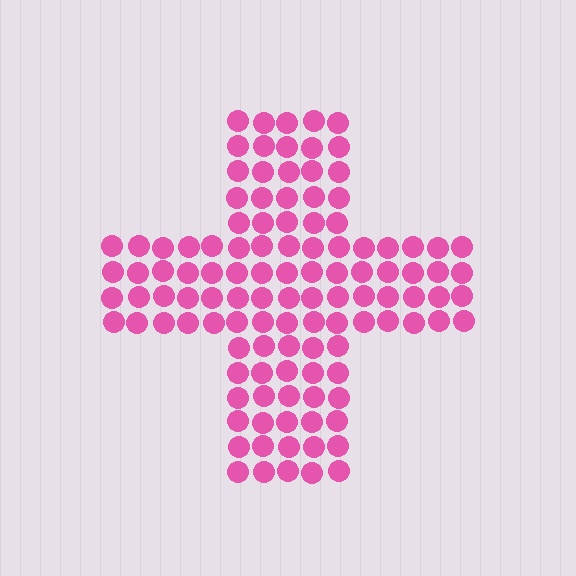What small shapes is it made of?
It is made of small circles.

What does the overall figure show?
The overall figure shows a cross.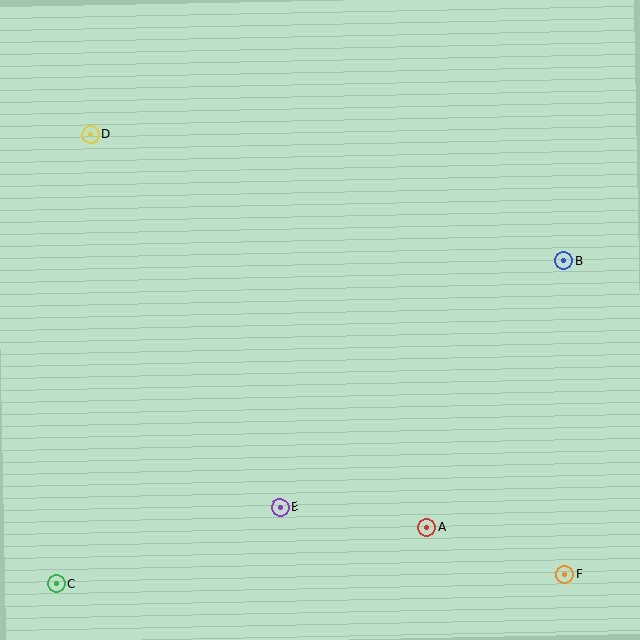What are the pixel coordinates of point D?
Point D is at (91, 135).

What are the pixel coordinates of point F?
Point F is at (564, 575).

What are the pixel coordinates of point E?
Point E is at (280, 507).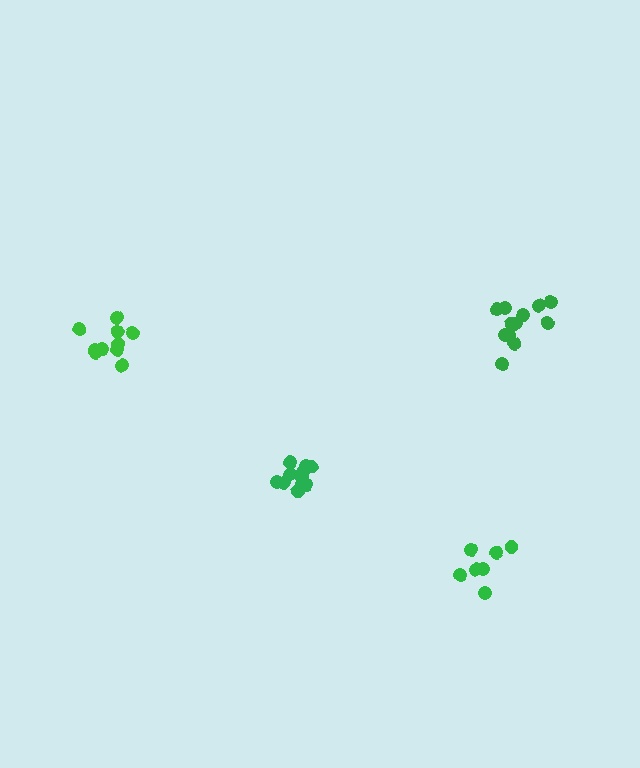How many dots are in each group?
Group 1: 11 dots, Group 2: 7 dots, Group 3: 12 dots, Group 4: 10 dots (40 total).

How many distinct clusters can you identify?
There are 4 distinct clusters.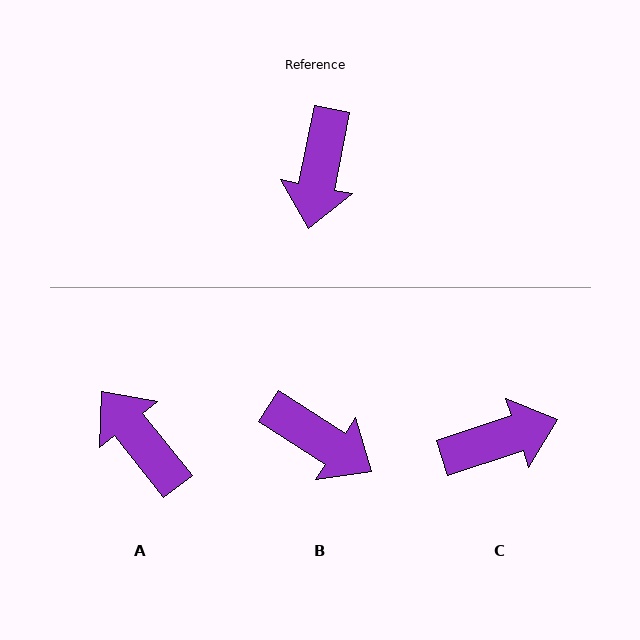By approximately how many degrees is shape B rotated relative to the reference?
Approximately 69 degrees counter-clockwise.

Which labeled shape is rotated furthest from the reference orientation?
A, about 130 degrees away.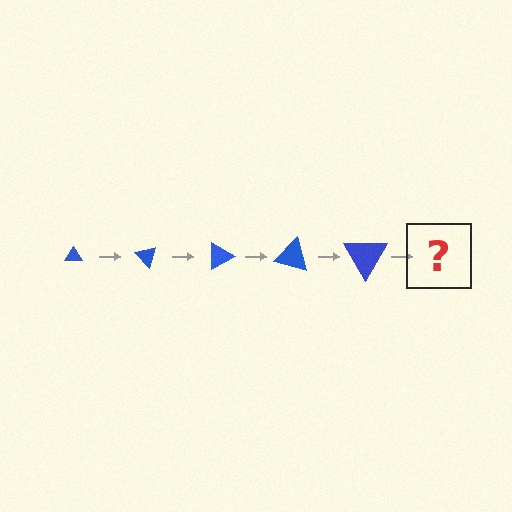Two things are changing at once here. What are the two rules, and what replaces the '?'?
The two rules are that the triangle grows larger each step and it rotates 45 degrees each step. The '?' should be a triangle, larger than the previous one and rotated 225 degrees from the start.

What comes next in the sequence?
The next element should be a triangle, larger than the previous one and rotated 225 degrees from the start.